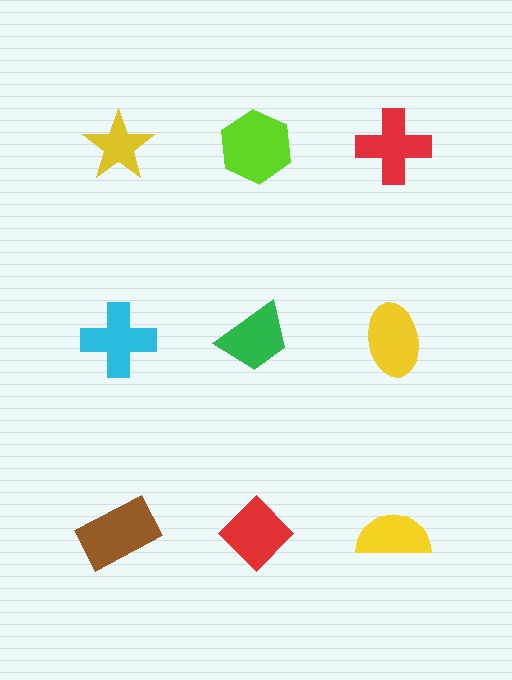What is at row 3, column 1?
A brown rectangle.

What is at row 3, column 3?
A yellow semicircle.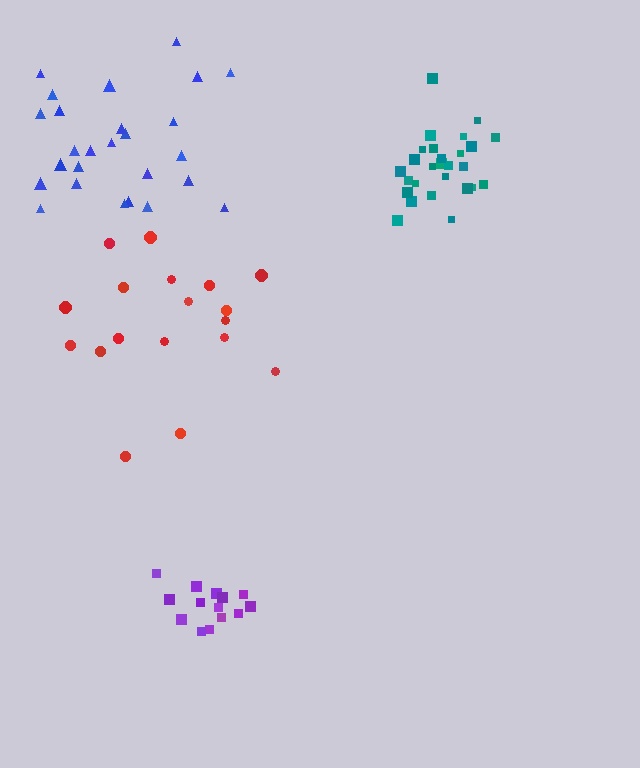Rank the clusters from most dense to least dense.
teal, purple, blue, red.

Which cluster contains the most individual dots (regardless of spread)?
Teal (28).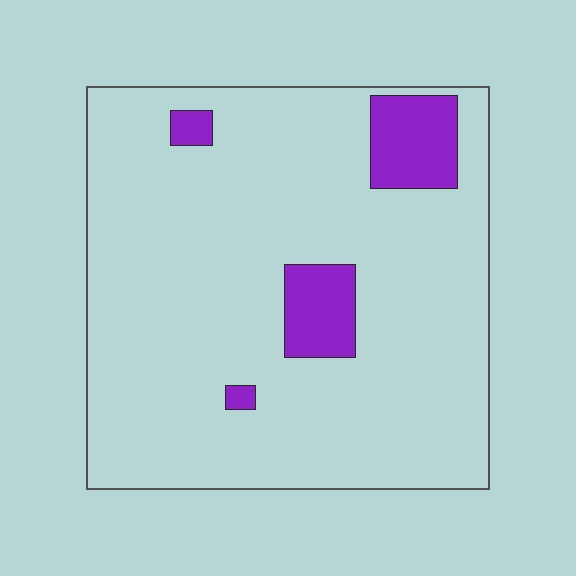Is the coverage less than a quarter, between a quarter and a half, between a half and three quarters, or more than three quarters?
Less than a quarter.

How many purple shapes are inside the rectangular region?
4.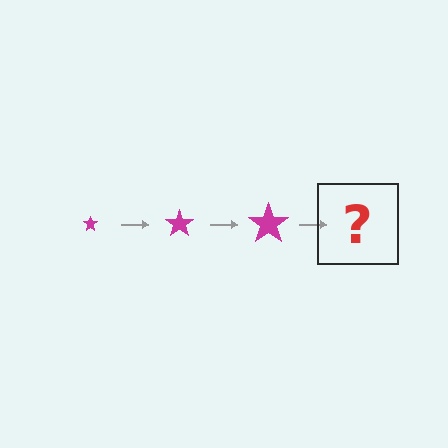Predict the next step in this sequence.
The next step is a magenta star, larger than the previous one.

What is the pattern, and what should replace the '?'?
The pattern is that the star gets progressively larger each step. The '?' should be a magenta star, larger than the previous one.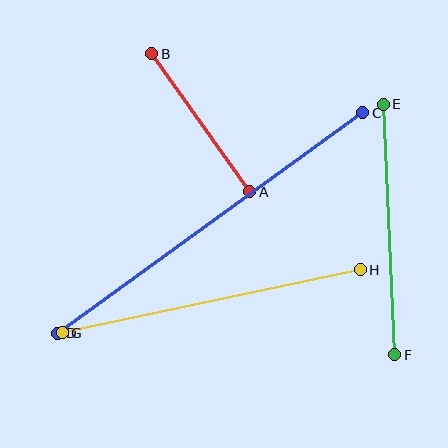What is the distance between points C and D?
The distance is approximately 377 pixels.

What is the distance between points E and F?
The distance is approximately 251 pixels.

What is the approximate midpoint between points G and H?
The midpoint is at approximately (211, 301) pixels.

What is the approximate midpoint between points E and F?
The midpoint is at approximately (389, 229) pixels.